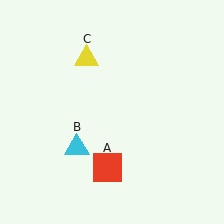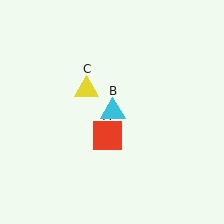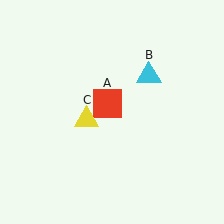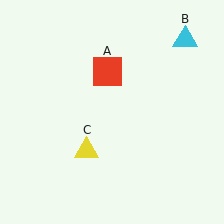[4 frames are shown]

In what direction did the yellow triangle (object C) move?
The yellow triangle (object C) moved down.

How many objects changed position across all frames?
3 objects changed position: red square (object A), cyan triangle (object B), yellow triangle (object C).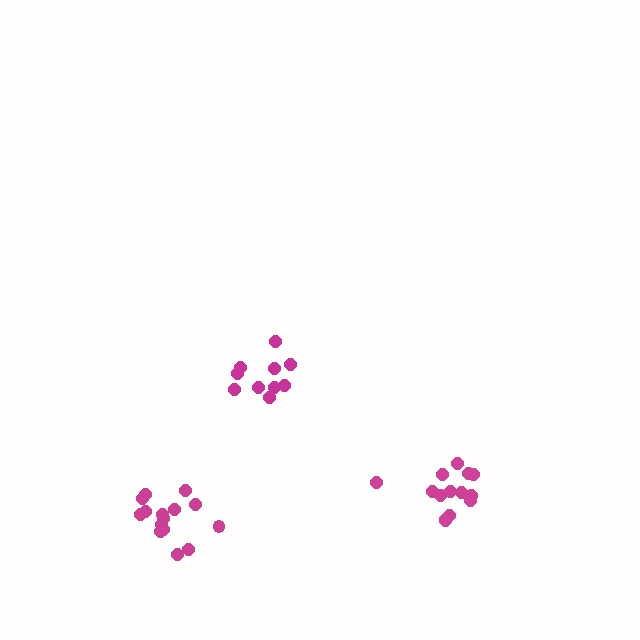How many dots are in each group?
Group 1: 10 dots, Group 2: 14 dots, Group 3: 15 dots (39 total).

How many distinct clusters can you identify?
There are 3 distinct clusters.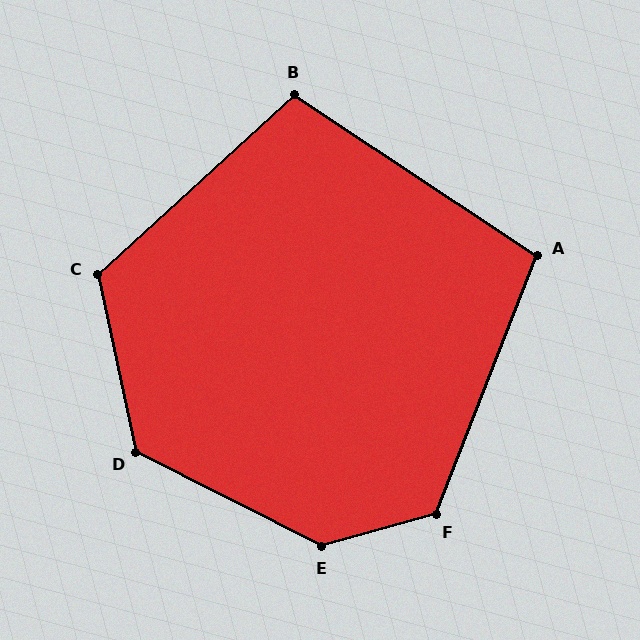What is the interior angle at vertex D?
Approximately 129 degrees (obtuse).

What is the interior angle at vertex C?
Approximately 120 degrees (obtuse).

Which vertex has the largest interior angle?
E, at approximately 137 degrees.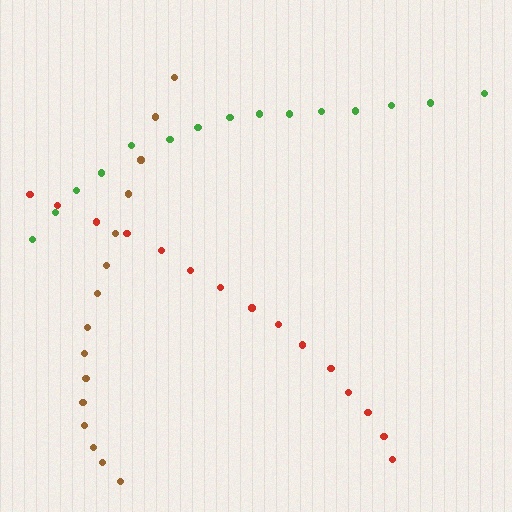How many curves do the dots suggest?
There are 3 distinct paths.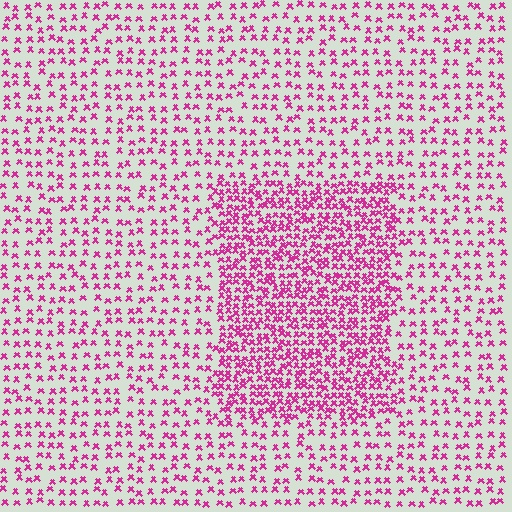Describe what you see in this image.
The image contains small magenta elements arranged at two different densities. A rectangle-shaped region is visible where the elements are more densely packed than the surrounding area.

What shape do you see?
I see a rectangle.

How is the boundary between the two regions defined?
The boundary is defined by a change in element density (approximately 2.3x ratio). All elements are the same color, size, and shape.